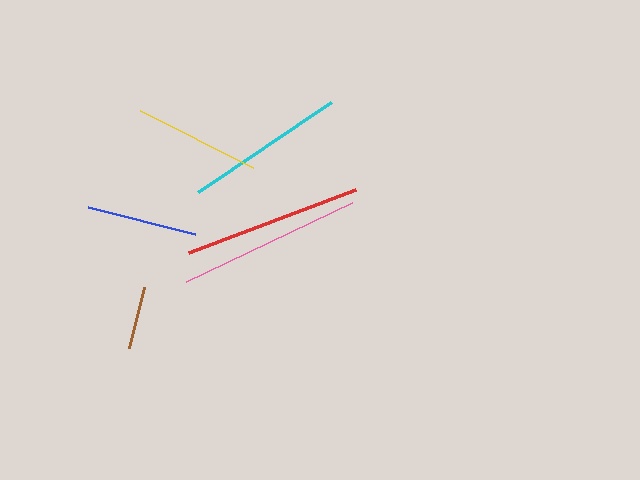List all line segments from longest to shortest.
From longest to shortest: pink, red, cyan, yellow, blue, brown.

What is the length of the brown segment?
The brown segment is approximately 63 pixels long.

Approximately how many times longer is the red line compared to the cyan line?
The red line is approximately 1.1 times the length of the cyan line.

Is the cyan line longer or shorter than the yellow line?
The cyan line is longer than the yellow line.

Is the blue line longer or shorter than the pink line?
The pink line is longer than the blue line.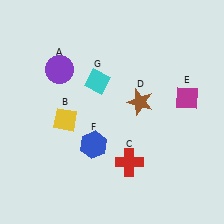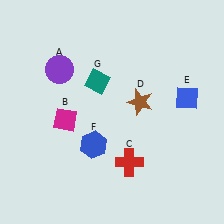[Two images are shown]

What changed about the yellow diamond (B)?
In Image 1, B is yellow. In Image 2, it changed to magenta.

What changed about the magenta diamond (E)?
In Image 1, E is magenta. In Image 2, it changed to blue.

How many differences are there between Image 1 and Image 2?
There are 3 differences between the two images.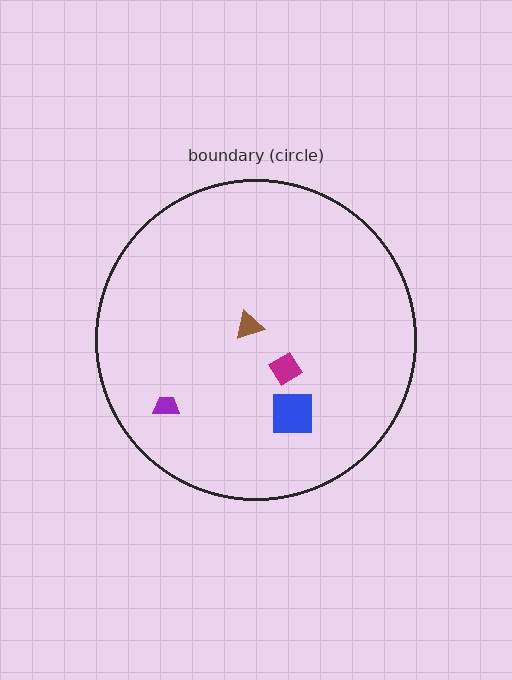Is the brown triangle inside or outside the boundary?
Inside.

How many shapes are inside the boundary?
4 inside, 0 outside.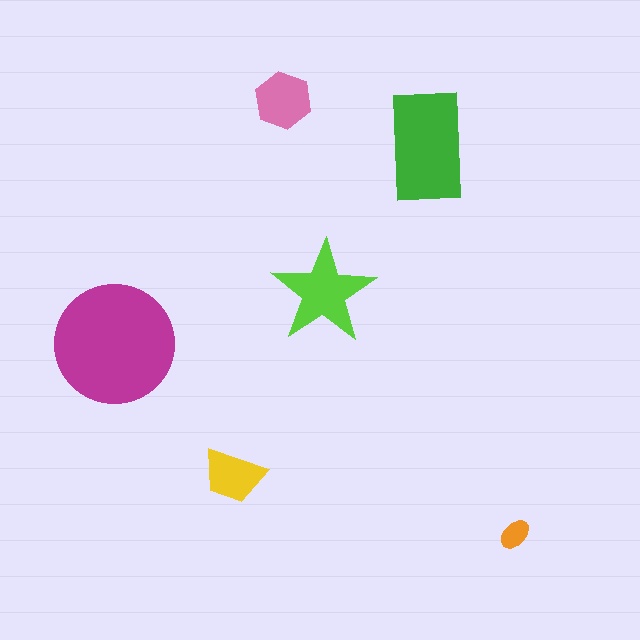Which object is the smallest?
The orange ellipse.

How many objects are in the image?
There are 6 objects in the image.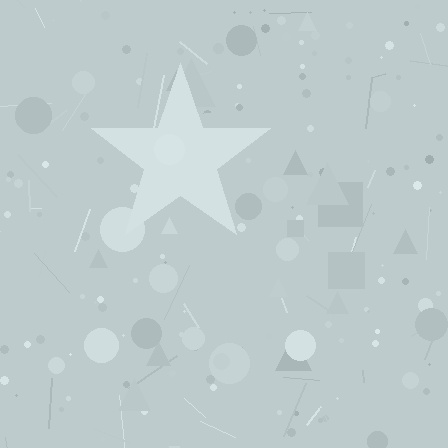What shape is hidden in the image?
A star is hidden in the image.